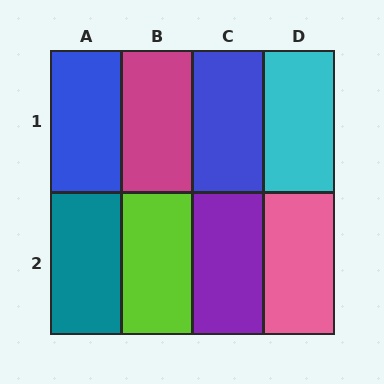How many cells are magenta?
1 cell is magenta.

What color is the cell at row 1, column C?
Blue.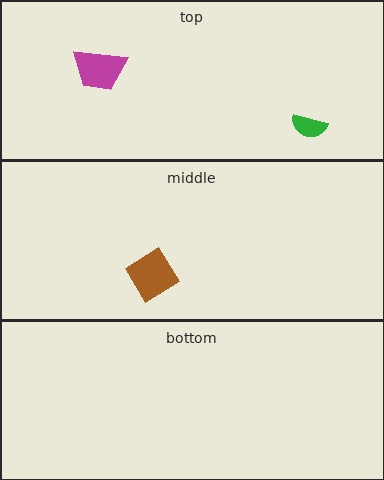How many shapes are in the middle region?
1.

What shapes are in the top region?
The green semicircle, the magenta trapezoid.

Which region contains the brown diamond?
The middle region.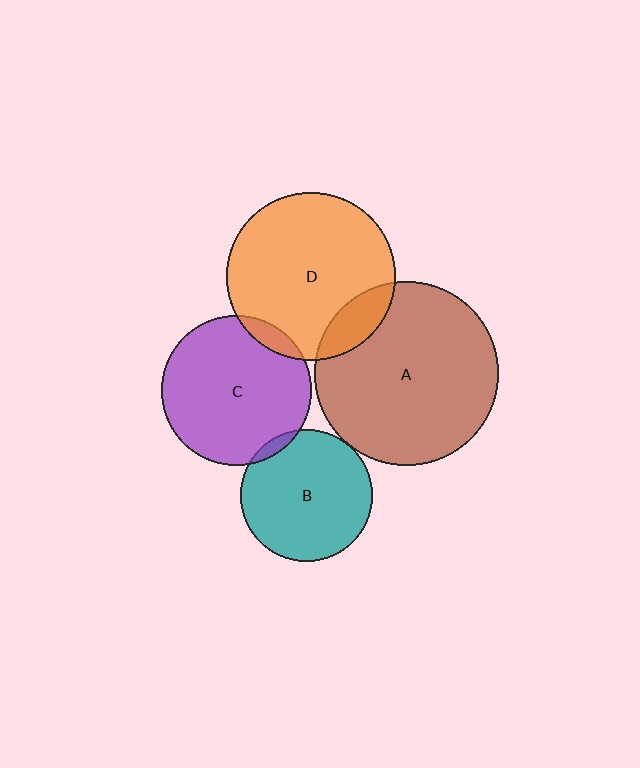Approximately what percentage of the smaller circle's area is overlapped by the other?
Approximately 5%.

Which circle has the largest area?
Circle A (brown).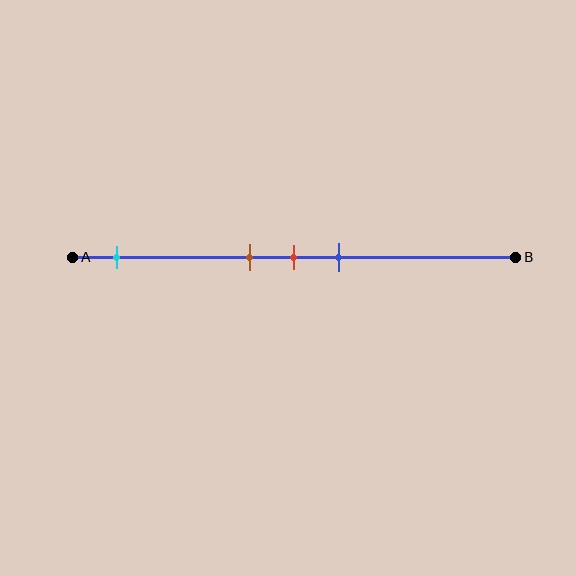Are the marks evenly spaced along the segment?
No, the marks are not evenly spaced.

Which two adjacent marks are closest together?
The brown and red marks are the closest adjacent pair.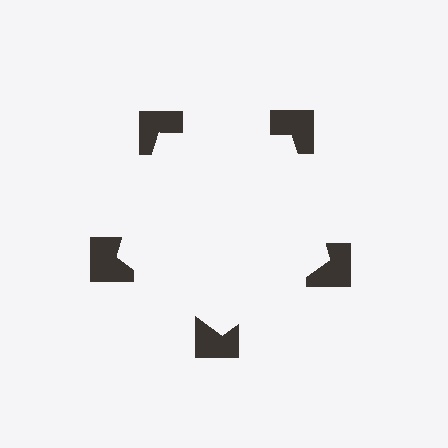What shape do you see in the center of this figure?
An illusory pentagon — its edges are inferred from the aligned wedge cuts in the notched squares, not physically drawn.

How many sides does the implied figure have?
5 sides.